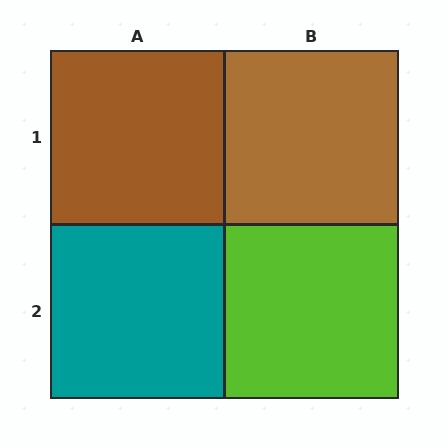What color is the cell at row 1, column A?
Brown.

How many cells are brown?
2 cells are brown.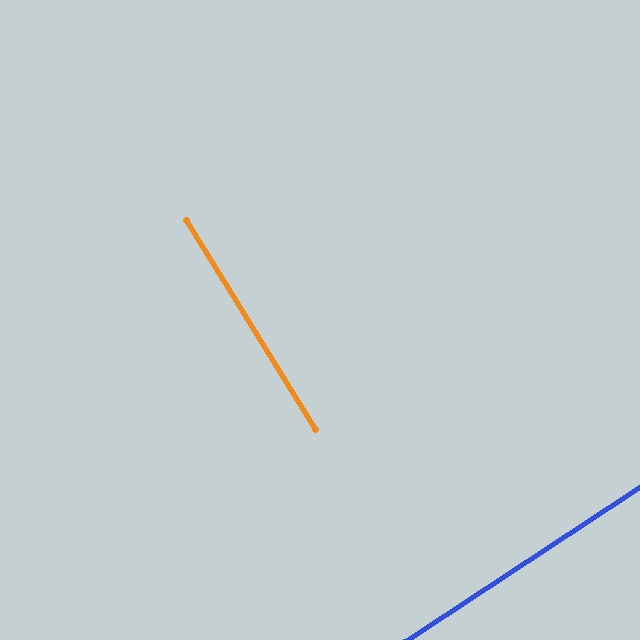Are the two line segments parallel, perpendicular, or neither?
Perpendicular — they meet at approximately 88°.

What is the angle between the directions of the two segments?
Approximately 88 degrees.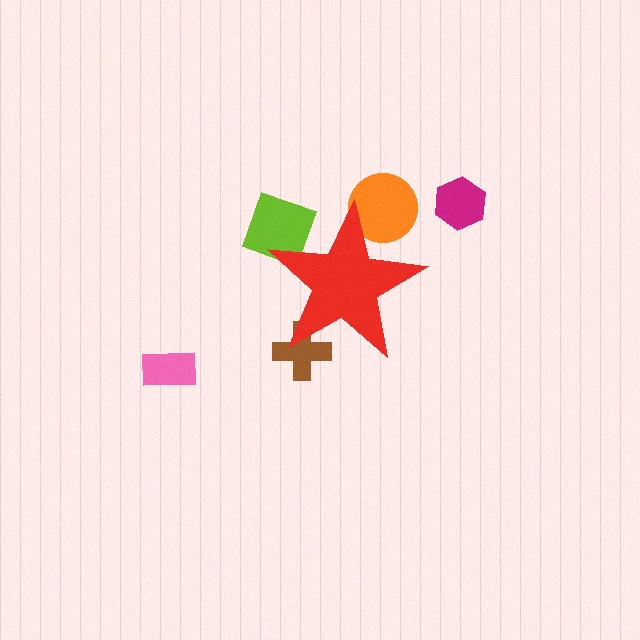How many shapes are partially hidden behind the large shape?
3 shapes are partially hidden.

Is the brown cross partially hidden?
Yes, the brown cross is partially hidden behind the red star.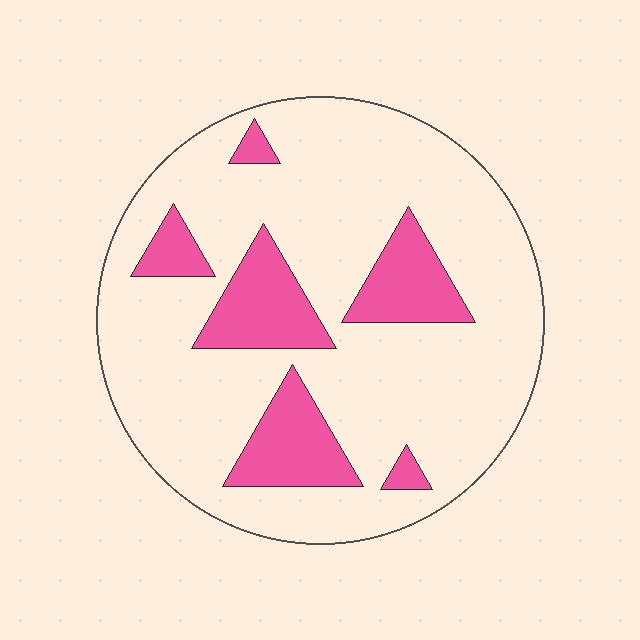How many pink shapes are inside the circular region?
6.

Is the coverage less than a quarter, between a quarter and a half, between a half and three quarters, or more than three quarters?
Less than a quarter.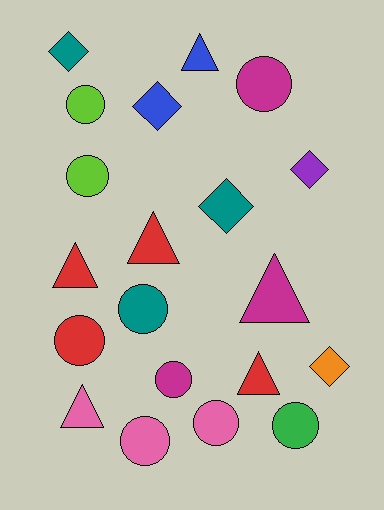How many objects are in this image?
There are 20 objects.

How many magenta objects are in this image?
There are 3 magenta objects.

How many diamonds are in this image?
There are 5 diamonds.